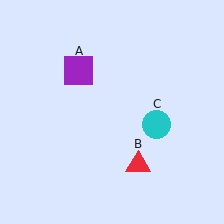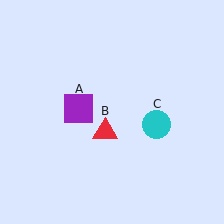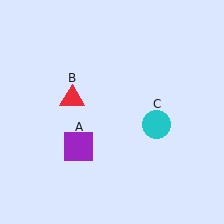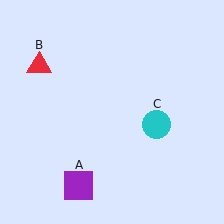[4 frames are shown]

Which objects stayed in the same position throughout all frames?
Cyan circle (object C) remained stationary.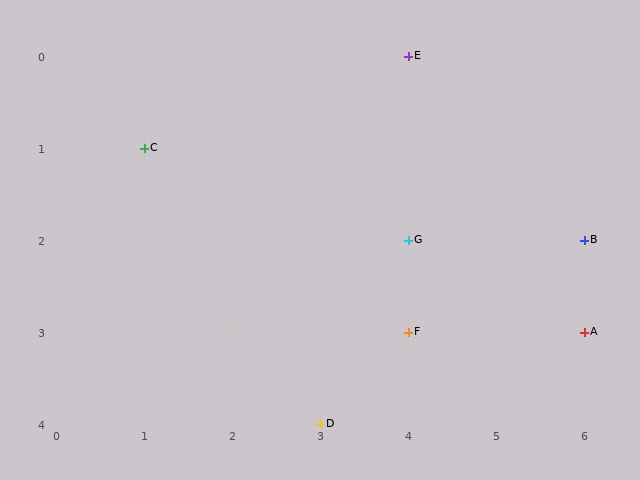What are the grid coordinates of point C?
Point C is at grid coordinates (1, 1).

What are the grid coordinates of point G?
Point G is at grid coordinates (4, 2).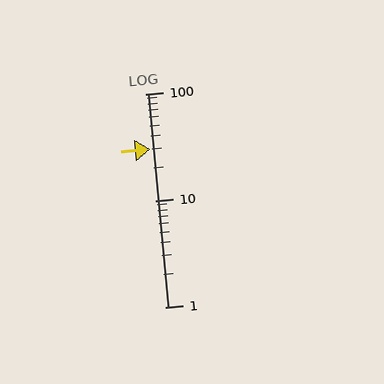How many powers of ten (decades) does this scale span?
The scale spans 2 decades, from 1 to 100.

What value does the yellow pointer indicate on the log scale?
The pointer indicates approximately 30.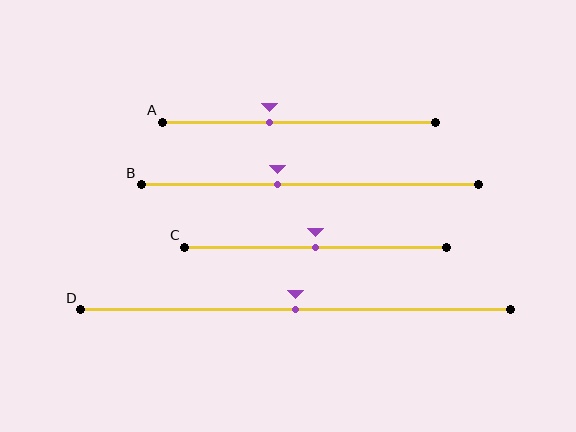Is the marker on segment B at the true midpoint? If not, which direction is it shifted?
No, the marker on segment B is shifted to the left by about 10% of the segment length.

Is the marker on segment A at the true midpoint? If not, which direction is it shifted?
No, the marker on segment A is shifted to the left by about 11% of the segment length.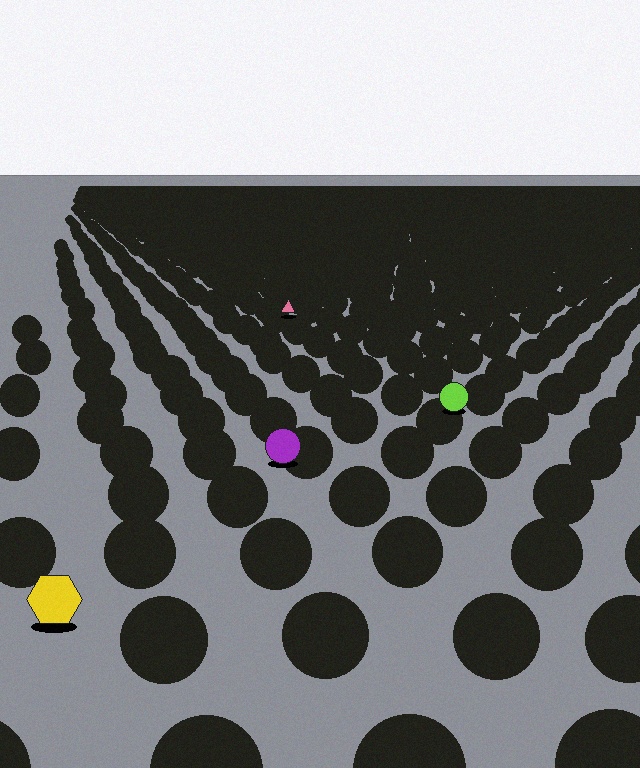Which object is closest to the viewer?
The yellow hexagon is closest. The texture marks near it are larger and more spread out.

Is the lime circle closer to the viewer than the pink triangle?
Yes. The lime circle is closer — you can tell from the texture gradient: the ground texture is coarser near it.